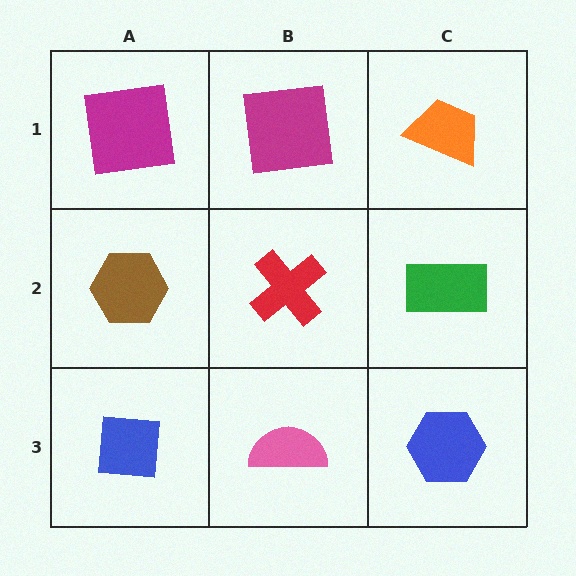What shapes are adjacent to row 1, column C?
A green rectangle (row 2, column C), a magenta square (row 1, column B).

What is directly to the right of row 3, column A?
A pink semicircle.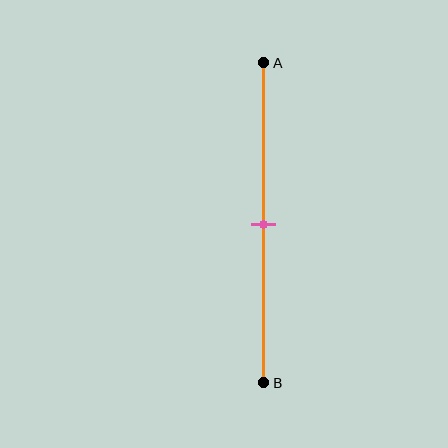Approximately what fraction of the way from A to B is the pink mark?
The pink mark is approximately 50% of the way from A to B.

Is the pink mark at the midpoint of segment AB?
Yes, the mark is approximately at the midpoint.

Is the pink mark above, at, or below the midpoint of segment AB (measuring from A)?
The pink mark is approximately at the midpoint of segment AB.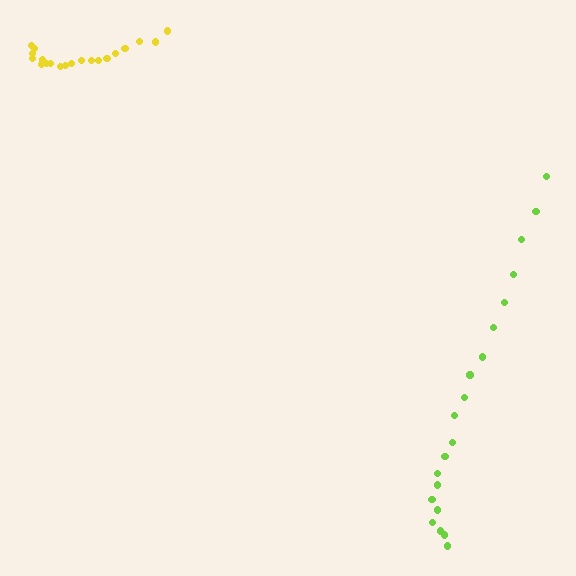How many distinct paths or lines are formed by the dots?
There are 2 distinct paths.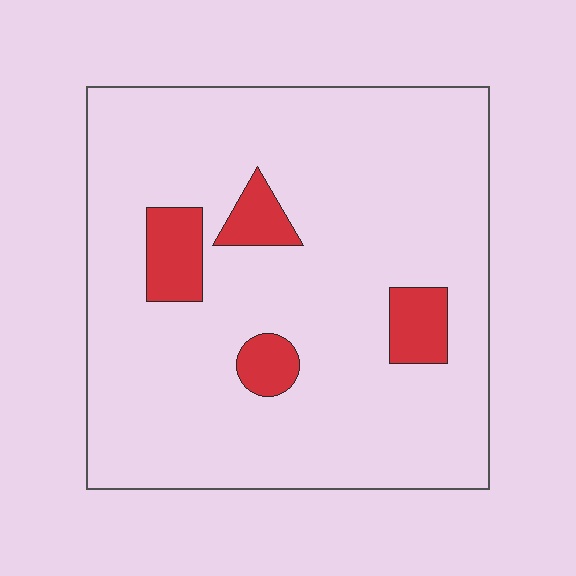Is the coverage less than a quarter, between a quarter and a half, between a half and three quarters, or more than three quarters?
Less than a quarter.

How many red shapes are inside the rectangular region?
4.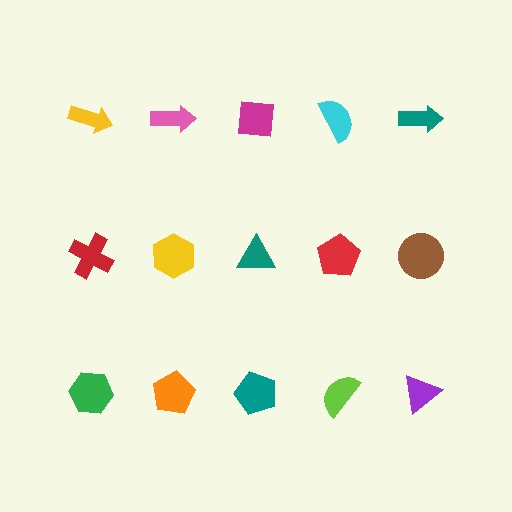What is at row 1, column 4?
A cyan semicircle.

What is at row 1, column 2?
A pink arrow.